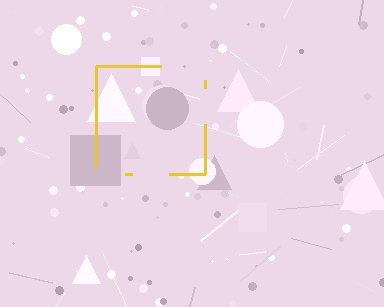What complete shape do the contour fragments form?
The contour fragments form a square.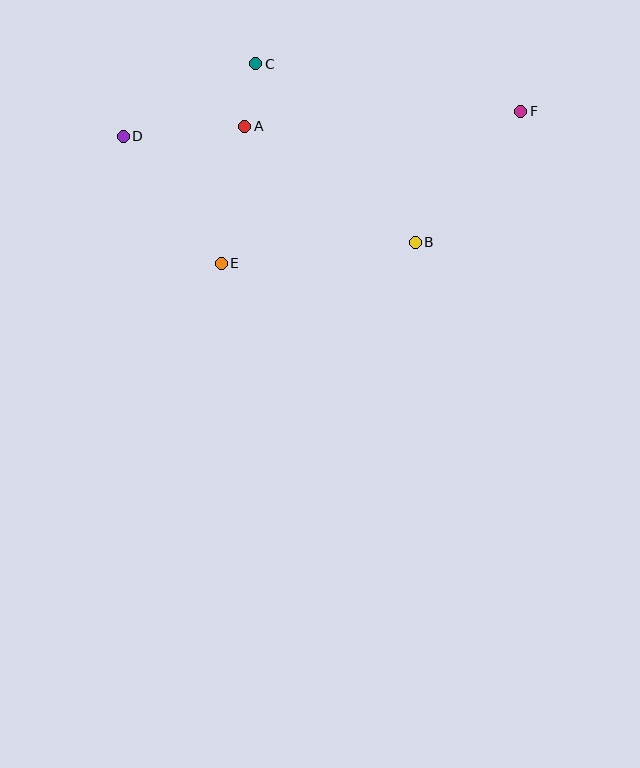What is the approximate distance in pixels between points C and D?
The distance between C and D is approximately 151 pixels.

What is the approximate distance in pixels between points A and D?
The distance between A and D is approximately 122 pixels.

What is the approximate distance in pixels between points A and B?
The distance between A and B is approximately 206 pixels.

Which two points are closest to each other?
Points A and C are closest to each other.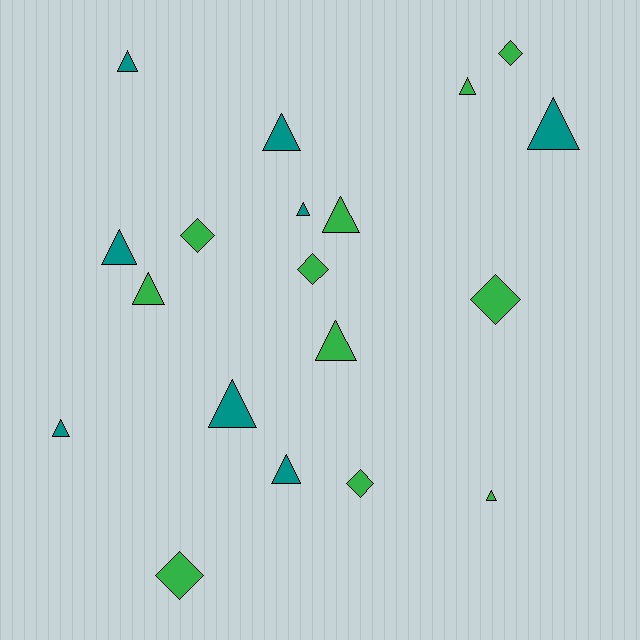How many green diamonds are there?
There are 6 green diamonds.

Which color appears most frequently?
Green, with 11 objects.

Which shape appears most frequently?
Triangle, with 13 objects.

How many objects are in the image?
There are 19 objects.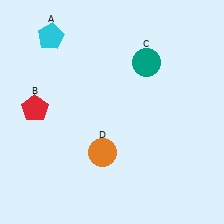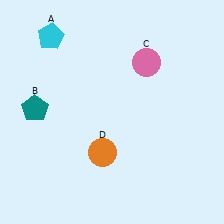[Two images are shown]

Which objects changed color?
B changed from red to teal. C changed from teal to pink.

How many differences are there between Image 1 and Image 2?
There are 2 differences between the two images.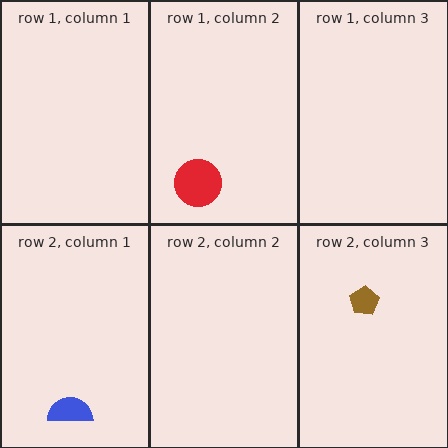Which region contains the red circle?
The row 1, column 2 region.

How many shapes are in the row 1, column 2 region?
1.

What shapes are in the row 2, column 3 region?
The brown pentagon.